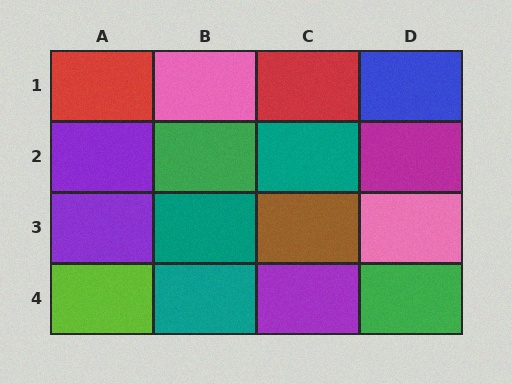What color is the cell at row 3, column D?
Pink.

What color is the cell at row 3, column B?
Teal.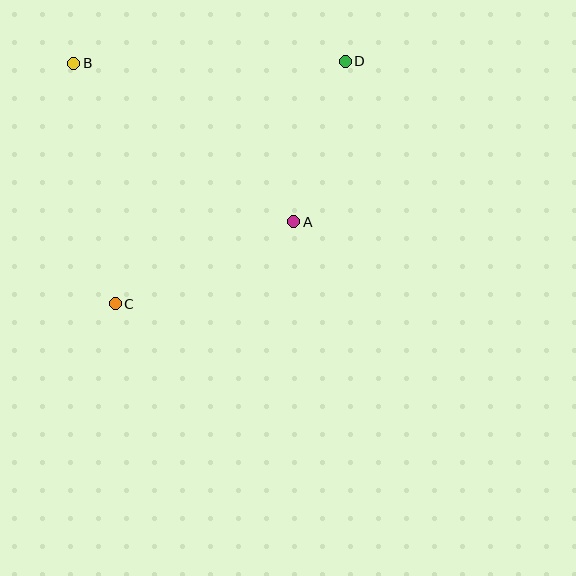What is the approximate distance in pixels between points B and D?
The distance between B and D is approximately 272 pixels.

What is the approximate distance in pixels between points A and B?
The distance between A and B is approximately 271 pixels.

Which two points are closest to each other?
Points A and D are closest to each other.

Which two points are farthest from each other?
Points C and D are farthest from each other.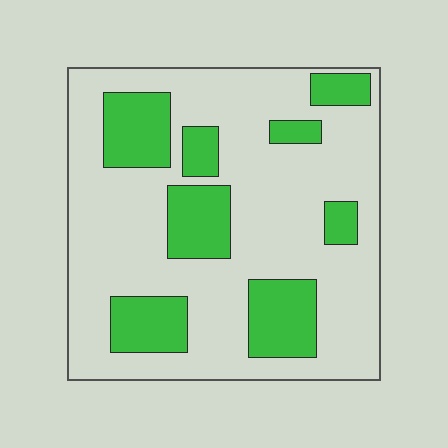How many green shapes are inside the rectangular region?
8.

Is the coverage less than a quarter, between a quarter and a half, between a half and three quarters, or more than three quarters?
Between a quarter and a half.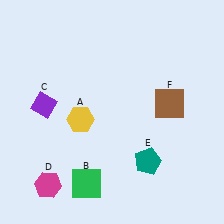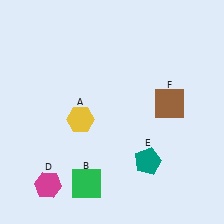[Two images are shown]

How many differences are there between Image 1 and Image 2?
There is 1 difference between the two images.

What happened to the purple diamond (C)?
The purple diamond (C) was removed in Image 2. It was in the top-left area of Image 1.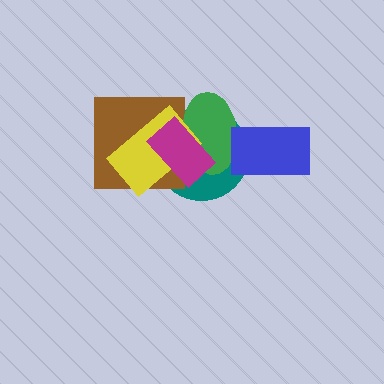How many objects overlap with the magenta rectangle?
4 objects overlap with the magenta rectangle.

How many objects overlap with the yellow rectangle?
4 objects overlap with the yellow rectangle.